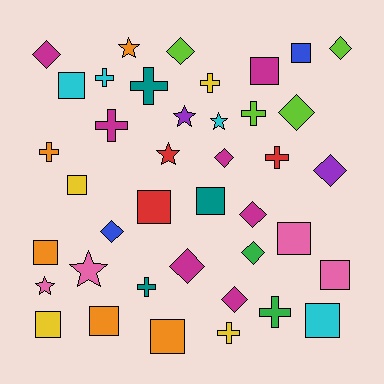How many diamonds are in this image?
There are 11 diamonds.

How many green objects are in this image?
There are 2 green objects.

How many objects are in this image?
There are 40 objects.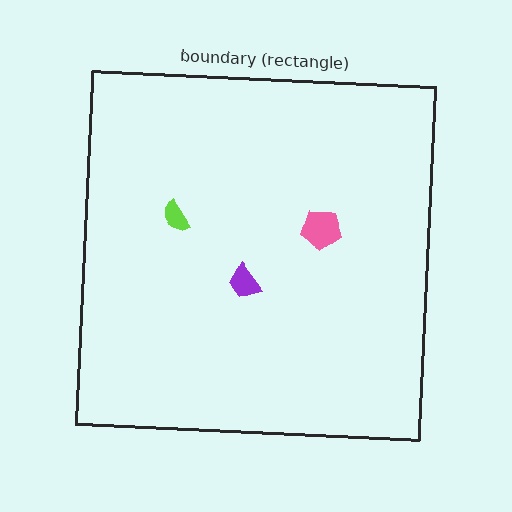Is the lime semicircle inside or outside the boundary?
Inside.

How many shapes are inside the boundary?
3 inside, 0 outside.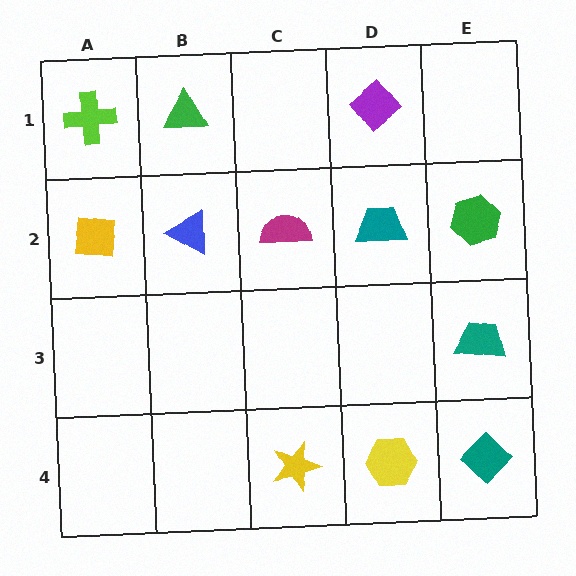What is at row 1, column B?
A green triangle.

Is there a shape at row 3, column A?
No, that cell is empty.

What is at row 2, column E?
A green hexagon.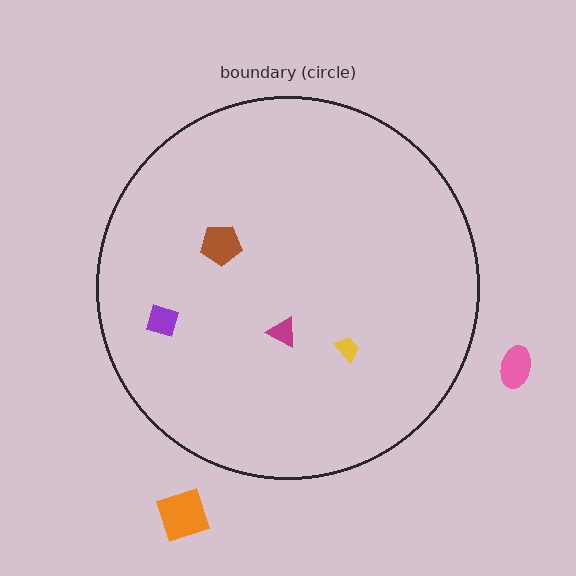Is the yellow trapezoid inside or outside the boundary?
Inside.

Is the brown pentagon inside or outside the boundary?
Inside.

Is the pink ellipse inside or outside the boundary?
Outside.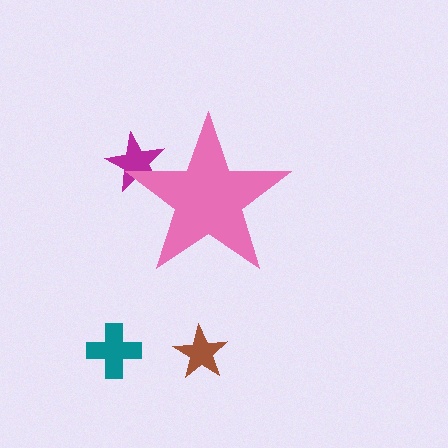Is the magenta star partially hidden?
Yes, the magenta star is partially hidden behind the pink star.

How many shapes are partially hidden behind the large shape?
1 shape is partially hidden.